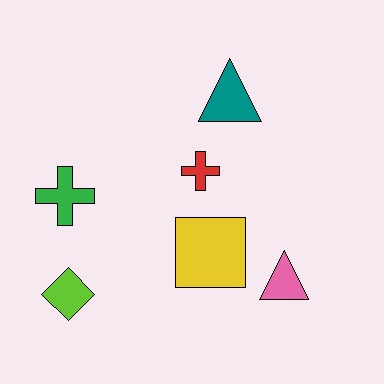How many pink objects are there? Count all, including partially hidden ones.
There is 1 pink object.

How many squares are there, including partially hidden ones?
There is 1 square.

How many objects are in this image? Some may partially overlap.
There are 6 objects.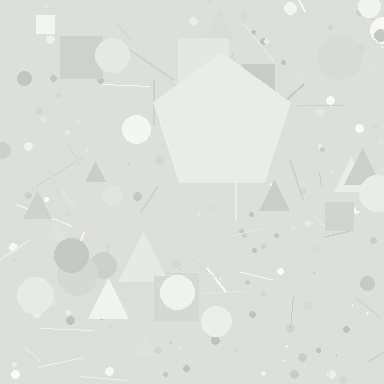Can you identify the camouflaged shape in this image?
The camouflaged shape is a pentagon.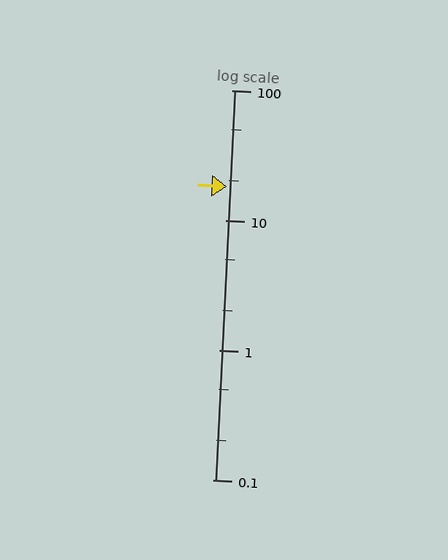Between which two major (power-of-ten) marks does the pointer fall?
The pointer is between 10 and 100.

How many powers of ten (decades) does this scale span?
The scale spans 3 decades, from 0.1 to 100.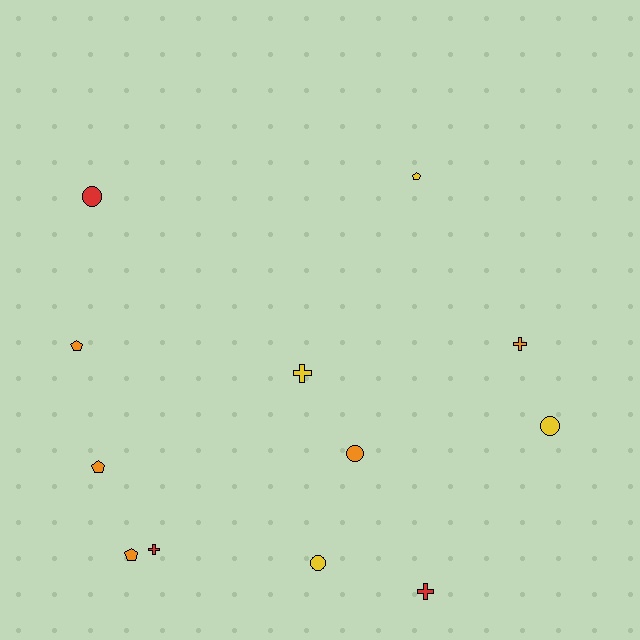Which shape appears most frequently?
Cross, with 4 objects.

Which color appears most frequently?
Orange, with 5 objects.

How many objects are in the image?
There are 12 objects.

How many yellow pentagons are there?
There is 1 yellow pentagon.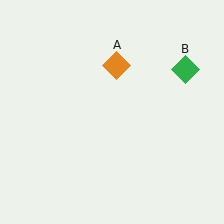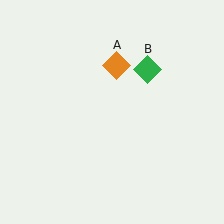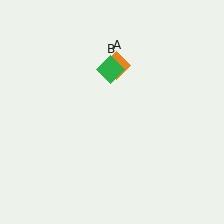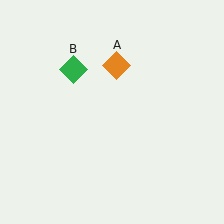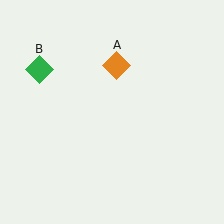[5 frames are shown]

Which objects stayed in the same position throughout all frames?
Orange diamond (object A) remained stationary.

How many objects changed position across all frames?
1 object changed position: green diamond (object B).